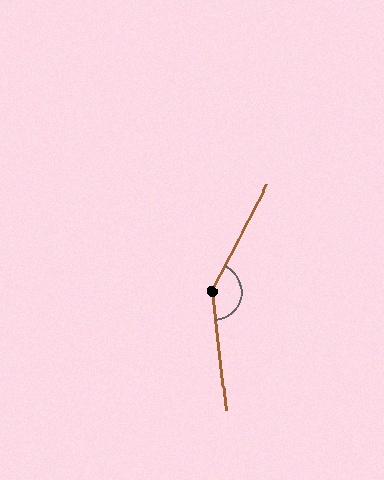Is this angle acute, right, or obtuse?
It is obtuse.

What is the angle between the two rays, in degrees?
Approximately 147 degrees.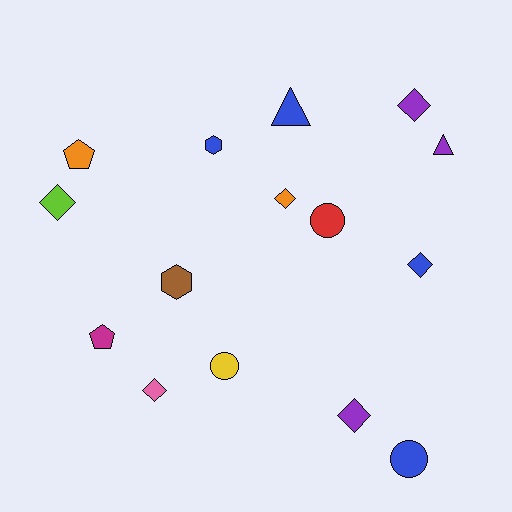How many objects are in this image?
There are 15 objects.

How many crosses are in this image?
There are no crosses.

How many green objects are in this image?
There are no green objects.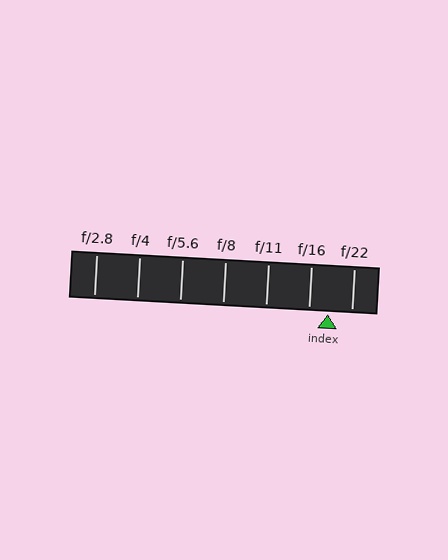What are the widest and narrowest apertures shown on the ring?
The widest aperture shown is f/2.8 and the narrowest is f/22.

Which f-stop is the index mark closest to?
The index mark is closest to f/16.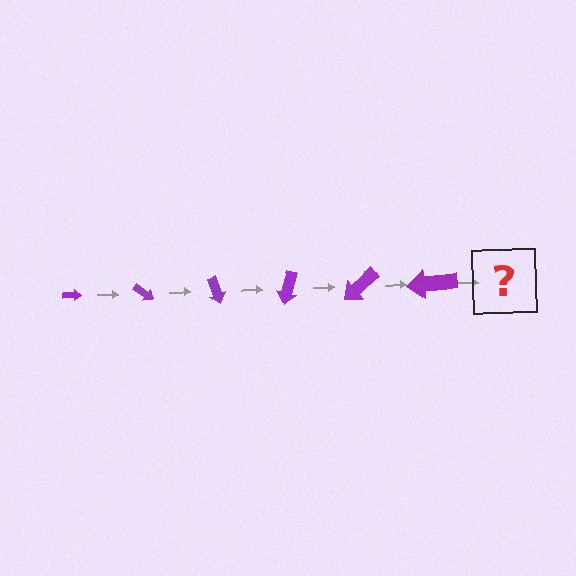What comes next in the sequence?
The next element should be an arrow, larger than the previous one and rotated 210 degrees from the start.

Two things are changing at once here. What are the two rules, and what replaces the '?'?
The two rules are that the arrow grows larger each step and it rotates 35 degrees each step. The '?' should be an arrow, larger than the previous one and rotated 210 degrees from the start.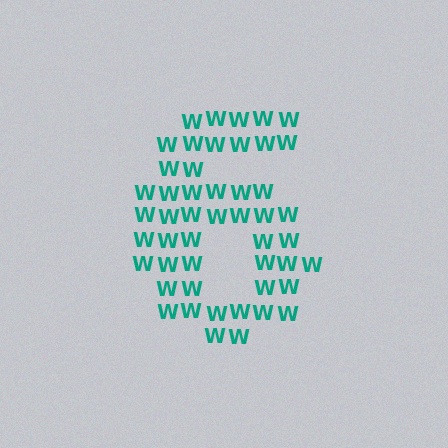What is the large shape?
The large shape is the digit 6.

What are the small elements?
The small elements are letter W's.